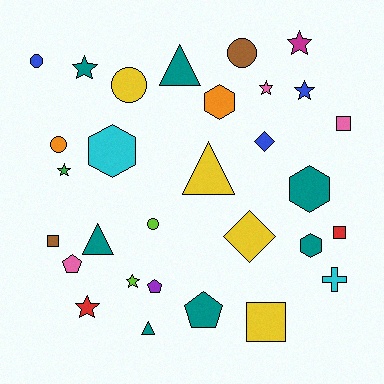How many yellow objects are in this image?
There are 4 yellow objects.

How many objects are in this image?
There are 30 objects.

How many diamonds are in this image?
There are 2 diamonds.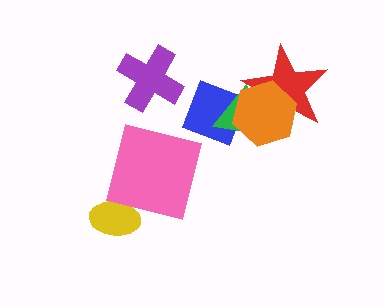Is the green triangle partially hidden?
Yes, it is partially covered by another shape.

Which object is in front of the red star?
The orange hexagon is in front of the red star.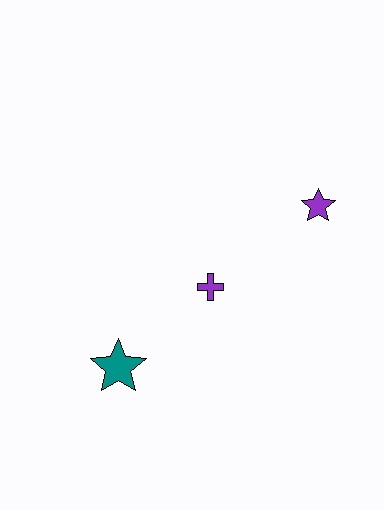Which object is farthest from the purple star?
The teal star is farthest from the purple star.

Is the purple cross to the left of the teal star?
No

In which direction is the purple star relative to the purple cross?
The purple star is to the right of the purple cross.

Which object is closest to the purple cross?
The teal star is closest to the purple cross.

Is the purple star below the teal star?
No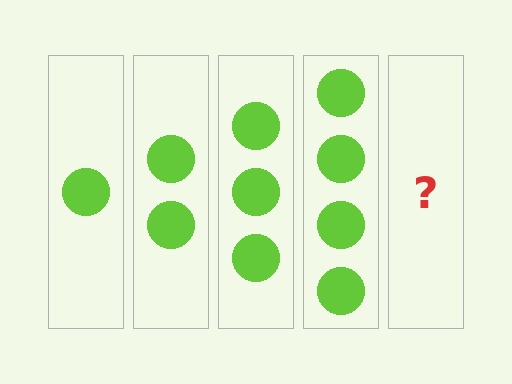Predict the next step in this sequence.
The next step is 5 circles.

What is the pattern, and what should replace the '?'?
The pattern is that each step adds one more circle. The '?' should be 5 circles.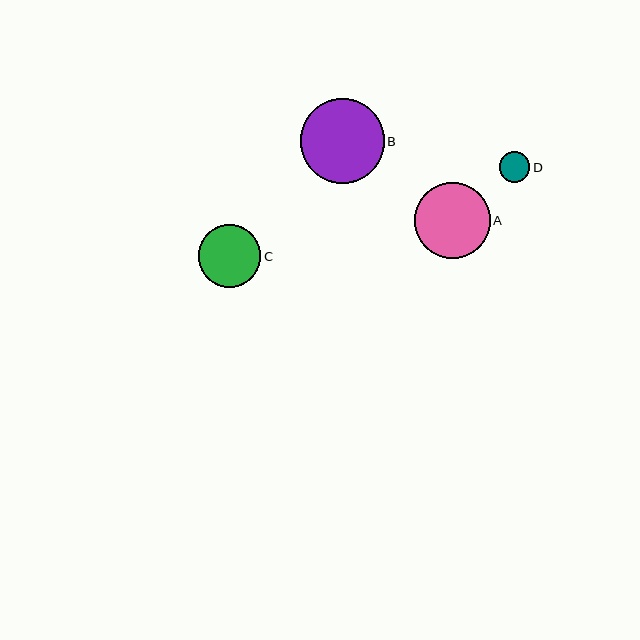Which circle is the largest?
Circle B is the largest with a size of approximately 84 pixels.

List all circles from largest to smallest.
From largest to smallest: B, A, C, D.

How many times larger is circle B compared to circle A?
Circle B is approximately 1.1 times the size of circle A.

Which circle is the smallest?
Circle D is the smallest with a size of approximately 31 pixels.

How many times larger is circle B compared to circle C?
Circle B is approximately 1.4 times the size of circle C.